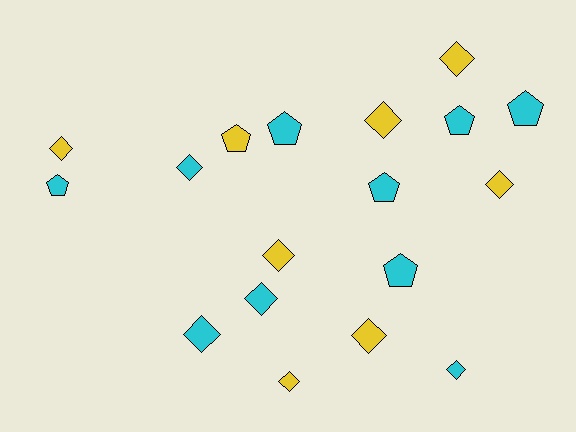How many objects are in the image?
There are 18 objects.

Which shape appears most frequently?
Diamond, with 11 objects.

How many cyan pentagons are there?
There are 6 cyan pentagons.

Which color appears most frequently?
Cyan, with 10 objects.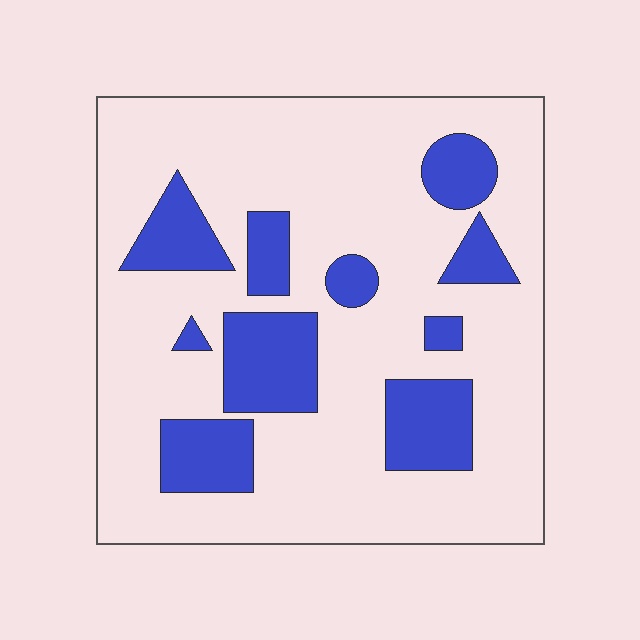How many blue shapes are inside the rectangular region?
10.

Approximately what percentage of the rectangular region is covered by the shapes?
Approximately 25%.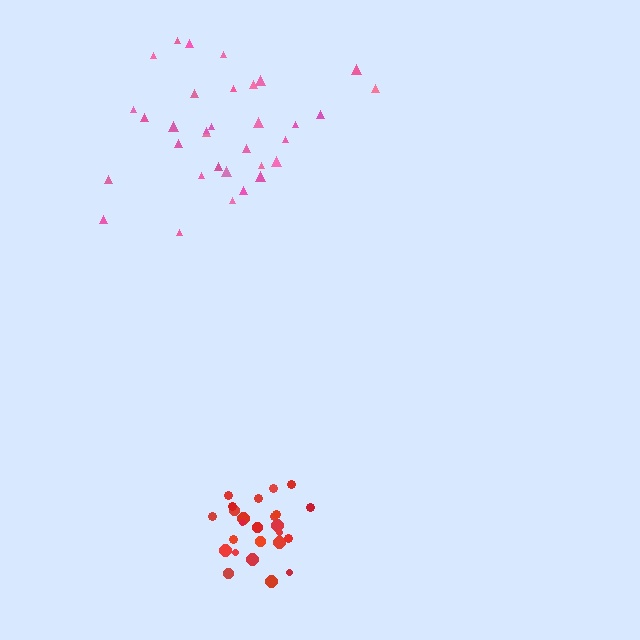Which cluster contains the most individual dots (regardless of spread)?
Pink (33).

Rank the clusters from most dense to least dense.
red, pink.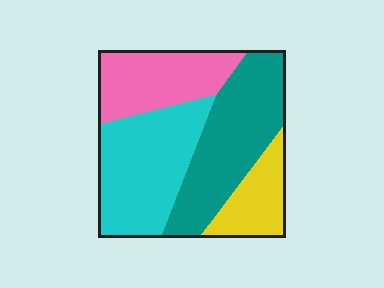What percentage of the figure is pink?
Pink covers about 20% of the figure.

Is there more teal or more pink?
Teal.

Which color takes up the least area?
Yellow, at roughly 15%.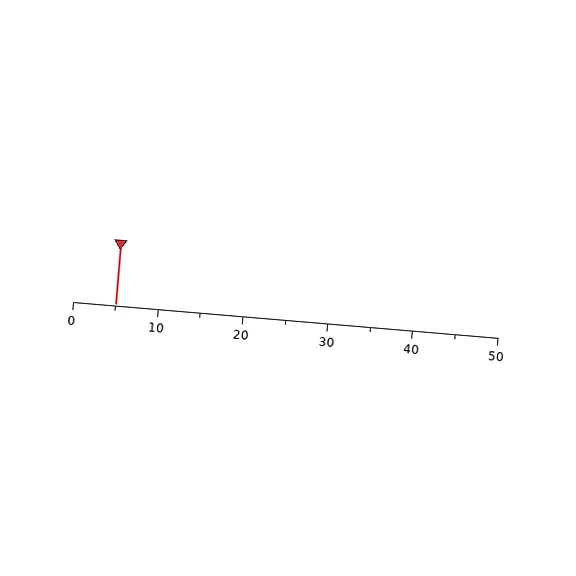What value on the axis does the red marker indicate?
The marker indicates approximately 5.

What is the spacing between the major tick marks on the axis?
The major ticks are spaced 10 apart.